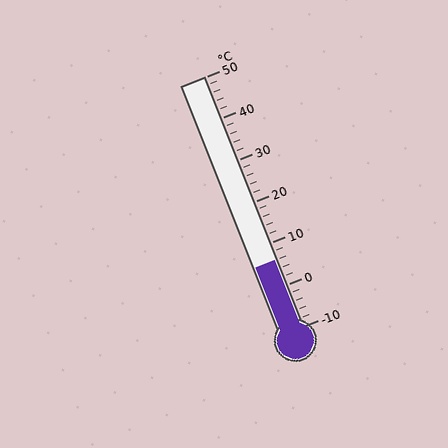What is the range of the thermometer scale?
The thermometer scale ranges from -10°C to 50°C.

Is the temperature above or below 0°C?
The temperature is above 0°C.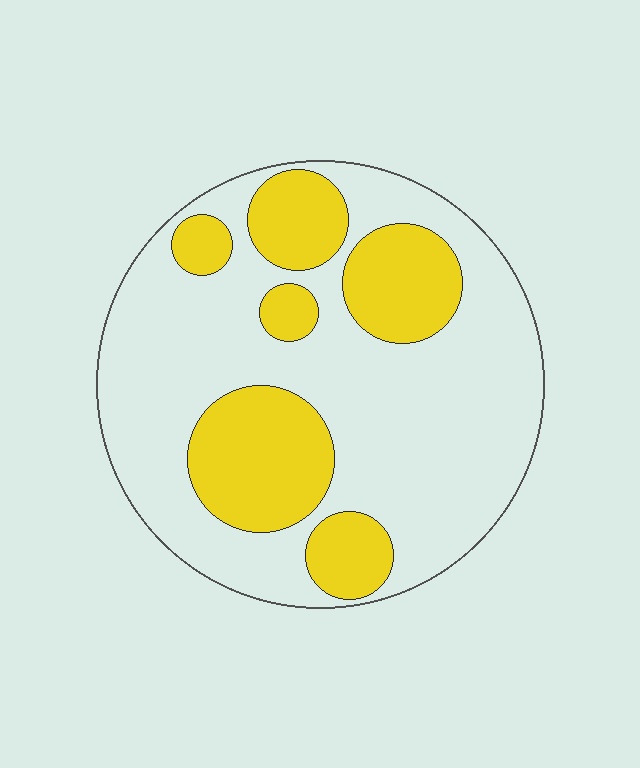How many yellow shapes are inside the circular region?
6.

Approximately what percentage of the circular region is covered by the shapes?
Approximately 30%.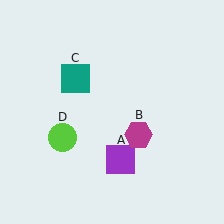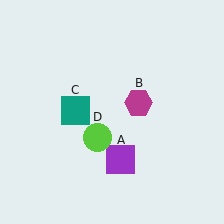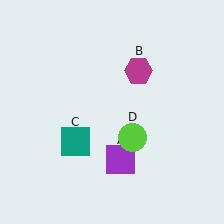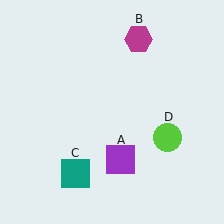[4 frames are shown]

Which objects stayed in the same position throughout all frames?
Purple square (object A) remained stationary.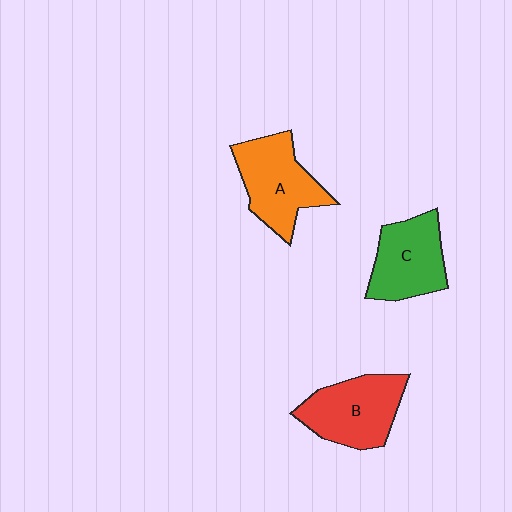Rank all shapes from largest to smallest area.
From largest to smallest: A (orange), B (red), C (green).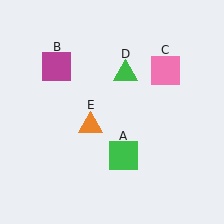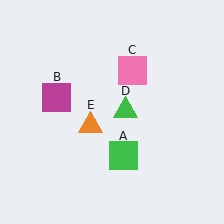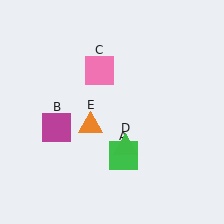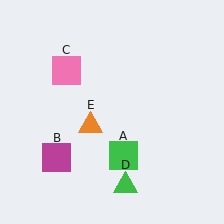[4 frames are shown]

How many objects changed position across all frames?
3 objects changed position: magenta square (object B), pink square (object C), green triangle (object D).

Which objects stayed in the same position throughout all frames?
Green square (object A) and orange triangle (object E) remained stationary.